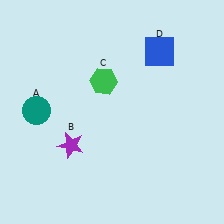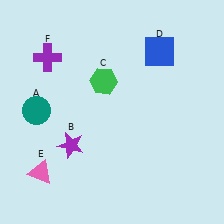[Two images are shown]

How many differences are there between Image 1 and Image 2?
There are 2 differences between the two images.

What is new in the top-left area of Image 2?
A purple cross (F) was added in the top-left area of Image 2.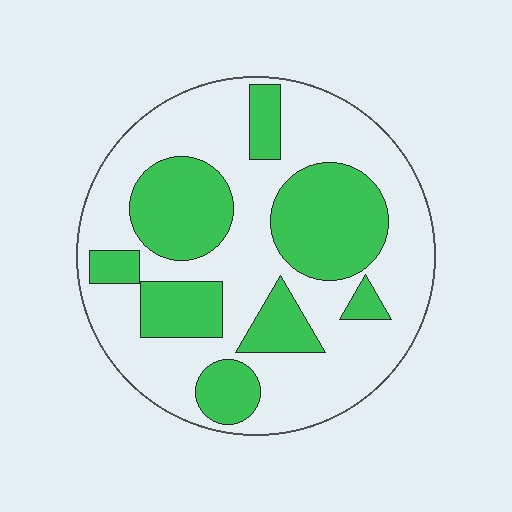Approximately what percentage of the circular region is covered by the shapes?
Approximately 35%.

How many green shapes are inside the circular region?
8.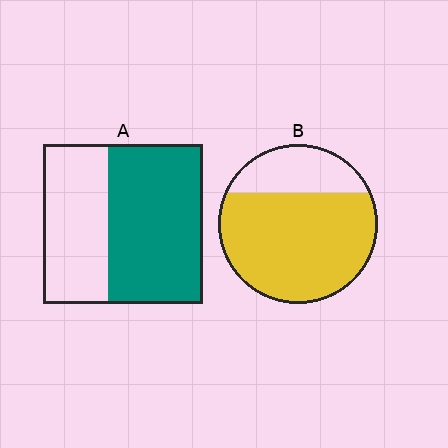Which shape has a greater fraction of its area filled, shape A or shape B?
Shape B.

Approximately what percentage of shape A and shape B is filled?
A is approximately 60% and B is approximately 75%.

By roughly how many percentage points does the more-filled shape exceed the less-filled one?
By roughly 15 percentage points (B over A).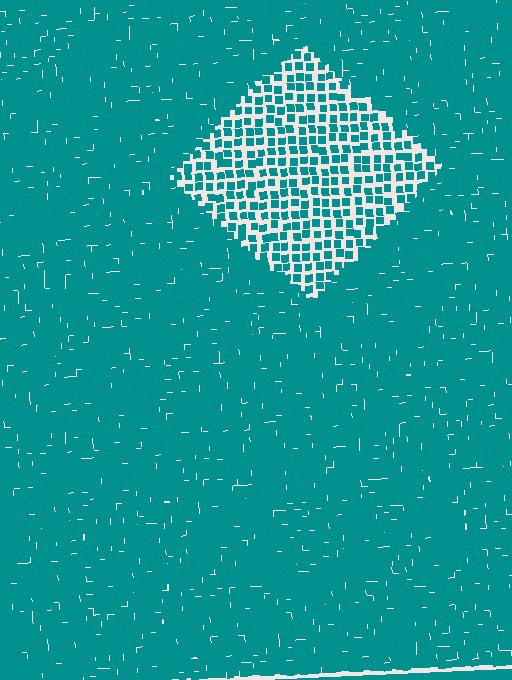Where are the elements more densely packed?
The elements are more densely packed outside the diamond boundary.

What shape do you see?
I see a diamond.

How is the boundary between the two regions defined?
The boundary is defined by a change in element density (approximately 2.4x ratio). All elements are the same color, size, and shape.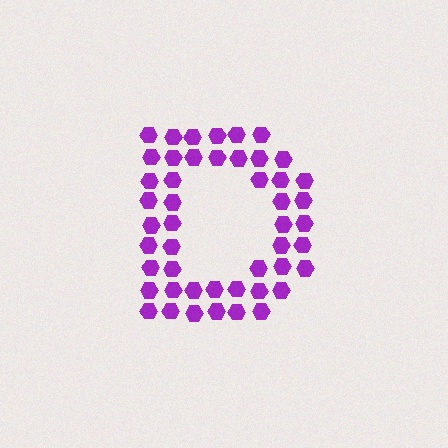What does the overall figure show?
The overall figure shows the letter D.